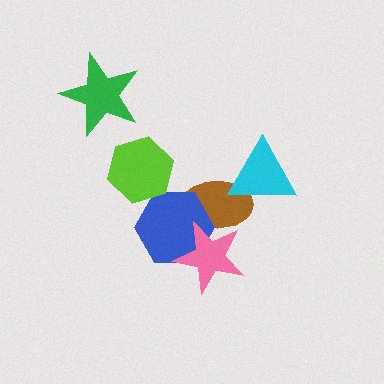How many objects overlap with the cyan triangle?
1 object overlaps with the cyan triangle.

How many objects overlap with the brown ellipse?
3 objects overlap with the brown ellipse.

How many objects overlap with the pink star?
2 objects overlap with the pink star.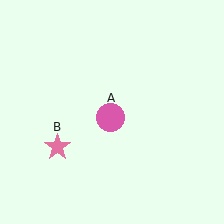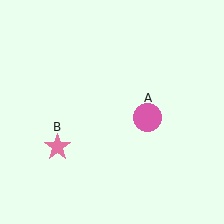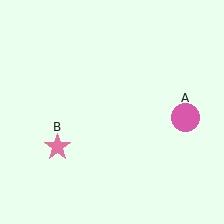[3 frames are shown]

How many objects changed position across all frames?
1 object changed position: pink circle (object A).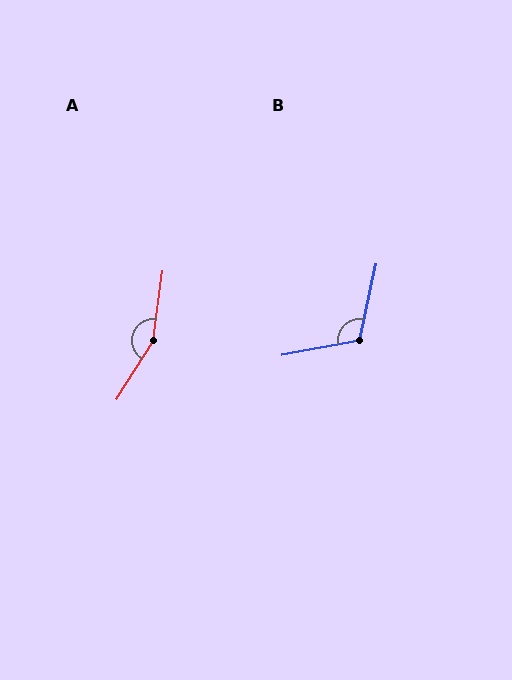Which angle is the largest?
A, at approximately 156 degrees.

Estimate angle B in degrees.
Approximately 113 degrees.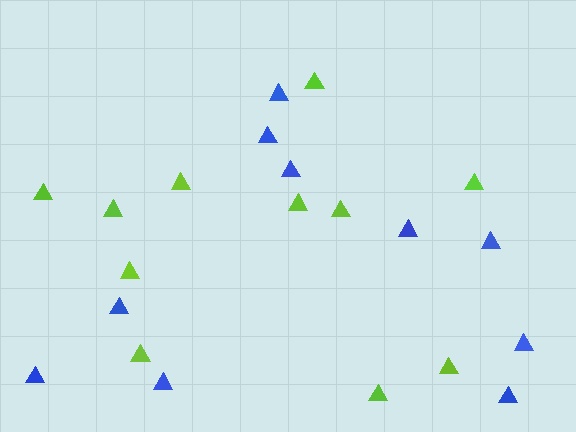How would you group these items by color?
There are 2 groups: one group of lime triangles (11) and one group of blue triangles (10).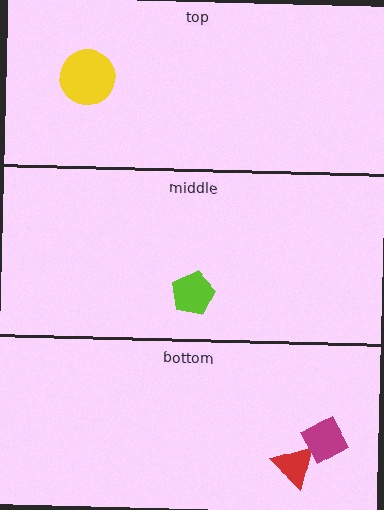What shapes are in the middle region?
The lime pentagon.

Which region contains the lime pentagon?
The middle region.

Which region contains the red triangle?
The bottom region.